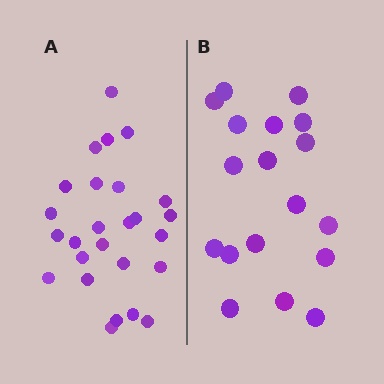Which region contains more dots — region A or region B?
Region A (the left region) has more dots.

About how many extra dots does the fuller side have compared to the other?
Region A has roughly 8 or so more dots than region B.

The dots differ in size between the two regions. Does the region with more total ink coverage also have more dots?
No. Region B has more total ink coverage because its dots are larger, but region A actually contains more individual dots. Total area can be misleading — the number of items is what matters here.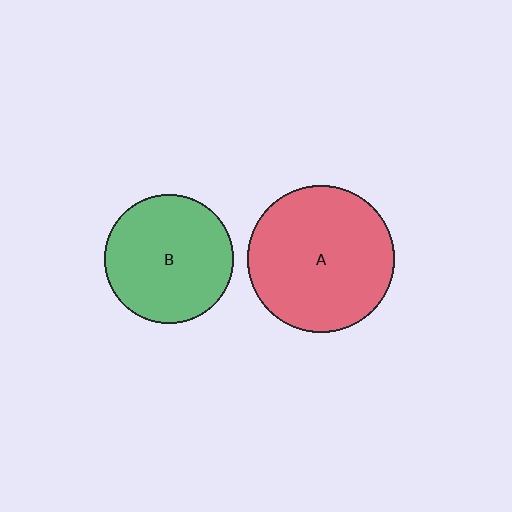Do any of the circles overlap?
No, none of the circles overlap.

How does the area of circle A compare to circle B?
Approximately 1.3 times.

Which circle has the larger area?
Circle A (red).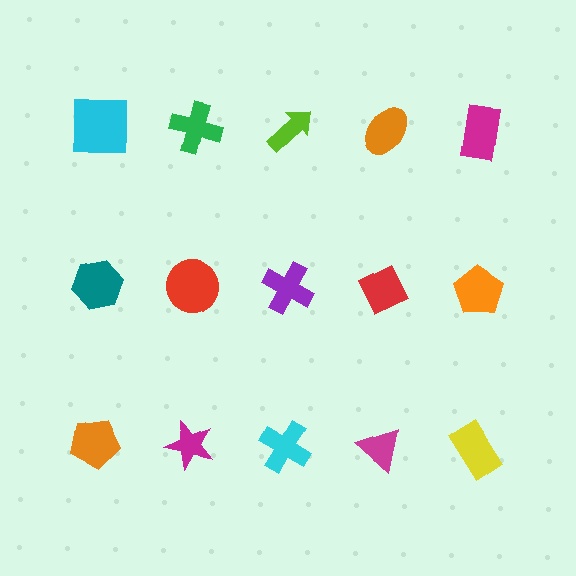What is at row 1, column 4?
An orange ellipse.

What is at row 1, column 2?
A green cross.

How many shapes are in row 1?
5 shapes.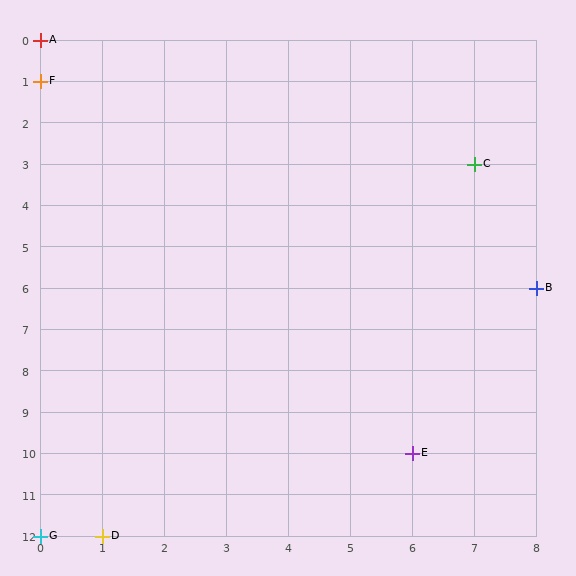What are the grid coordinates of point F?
Point F is at grid coordinates (0, 1).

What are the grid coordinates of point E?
Point E is at grid coordinates (6, 10).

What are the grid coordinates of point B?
Point B is at grid coordinates (8, 6).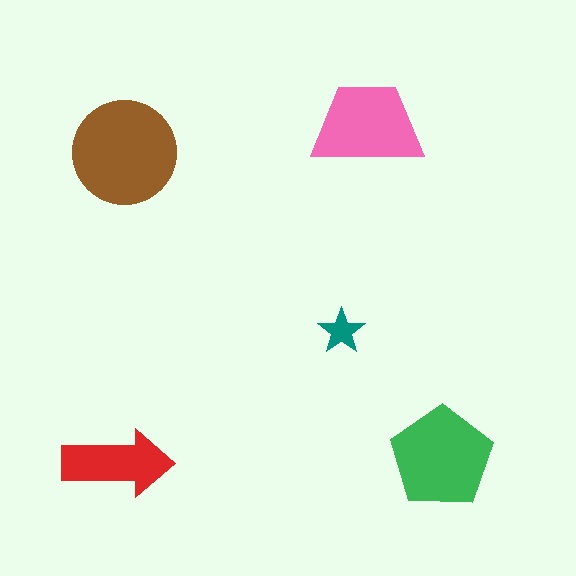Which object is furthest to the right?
The green pentagon is rightmost.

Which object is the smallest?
The teal star.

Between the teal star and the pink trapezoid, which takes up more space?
The pink trapezoid.